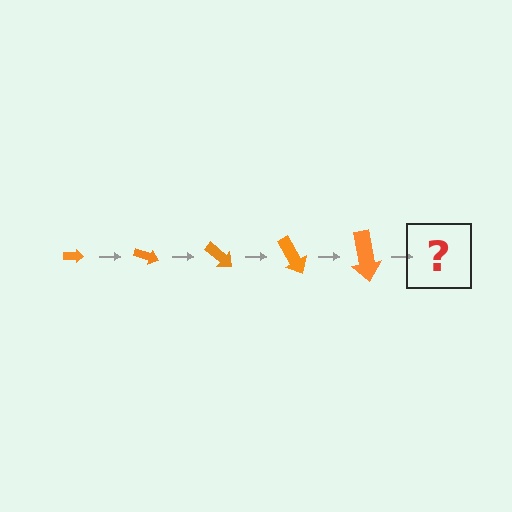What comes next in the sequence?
The next element should be an arrow, larger than the previous one and rotated 100 degrees from the start.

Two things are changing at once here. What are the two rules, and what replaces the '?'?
The two rules are that the arrow grows larger each step and it rotates 20 degrees each step. The '?' should be an arrow, larger than the previous one and rotated 100 degrees from the start.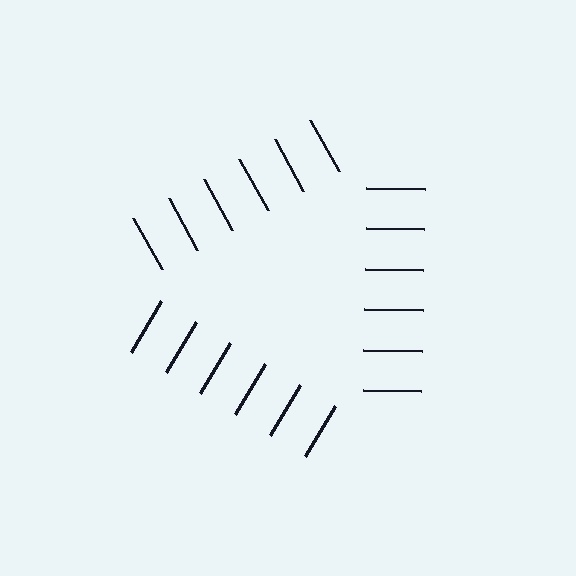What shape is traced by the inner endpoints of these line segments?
An illusory triangle — the line segments terminate on its edges but no continuous stroke is drawn.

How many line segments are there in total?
18 — 6 along each of the 3 edges.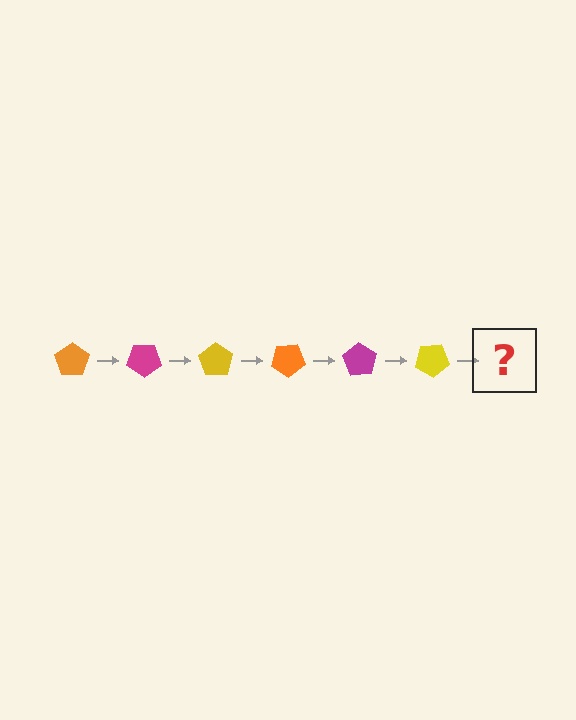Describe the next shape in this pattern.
It should be an orange pentagon, rotated 210 degrees from the start.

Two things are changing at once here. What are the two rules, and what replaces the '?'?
The two rules are that it rotates 35 degrees each step and the color cycles through orange, magenta, and yellow. The '?' should be an orange pentagon, rotated 210 degrees from the start.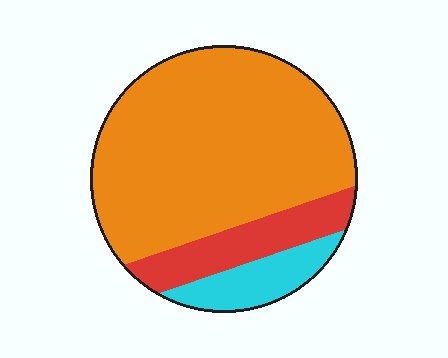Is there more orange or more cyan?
Orange.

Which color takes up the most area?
Orange, at roughly 75%.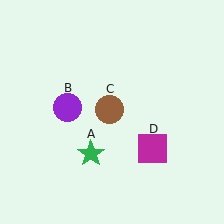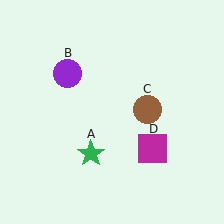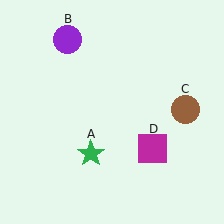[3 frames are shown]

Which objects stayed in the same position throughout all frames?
Green star (object A) and magenta square (object D) remained stationary.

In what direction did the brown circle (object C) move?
The brown circle (object C) moved right.